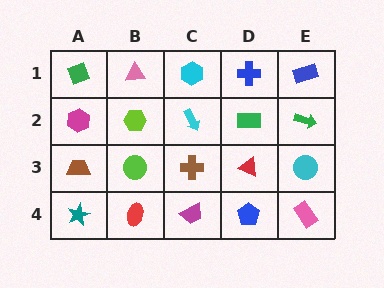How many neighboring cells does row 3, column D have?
4.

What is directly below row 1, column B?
A lime hexagon.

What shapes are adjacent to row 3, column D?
A green rectangle (row 2, column D), a blue pentagon (row 4, column D), a brown cross (row 3, column C), a cyan circle (row 3, column E).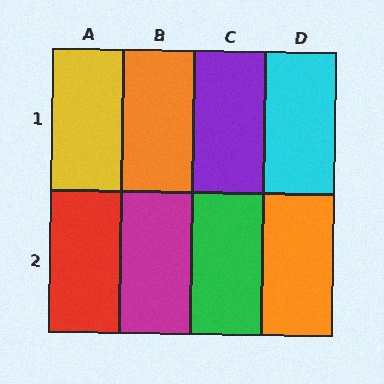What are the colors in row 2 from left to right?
Red, magenta, green, orange.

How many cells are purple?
1 cell is purple.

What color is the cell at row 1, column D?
Cyan.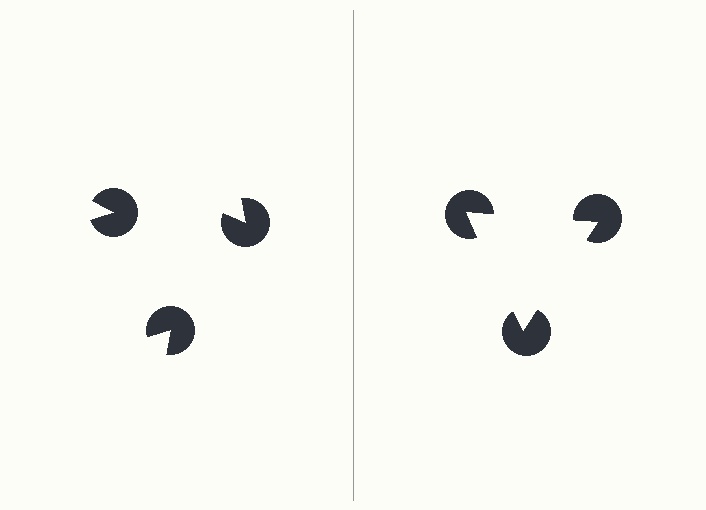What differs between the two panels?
The pac-man discs are positioned identically on both sides; only the wedge orientations differ. On the right they align to a triangle; on the left they are misaligned.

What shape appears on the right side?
An illusory triangle.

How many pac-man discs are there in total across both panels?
6 — 3 on each side.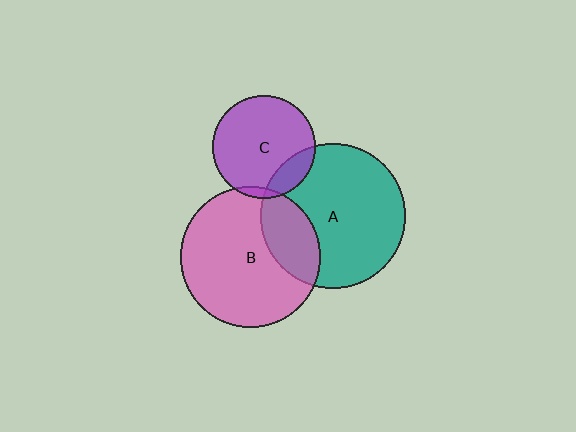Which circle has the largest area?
Circle A (teal).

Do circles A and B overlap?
Yes.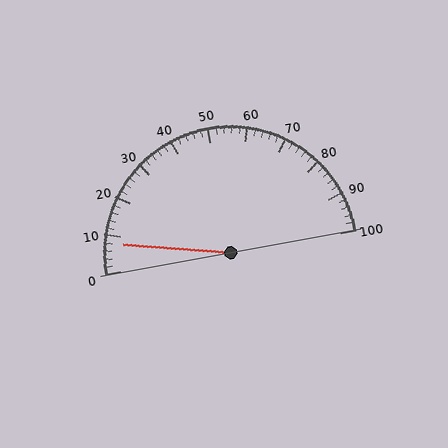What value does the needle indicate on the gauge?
The needle indicates approximately 8.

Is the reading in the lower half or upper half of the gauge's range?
The reading is in the lower half of the range (0 to 100).